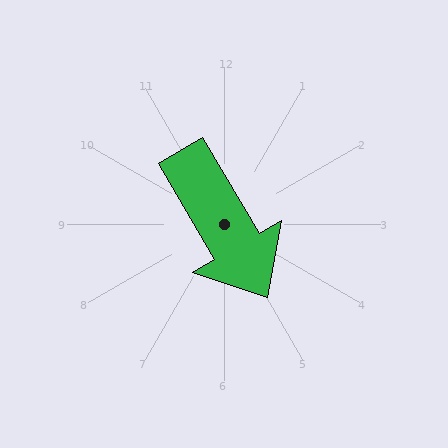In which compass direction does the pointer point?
Southeast.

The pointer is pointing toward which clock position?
Roughly 5 o'clock.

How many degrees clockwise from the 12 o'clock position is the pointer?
Approximately 150 degrees.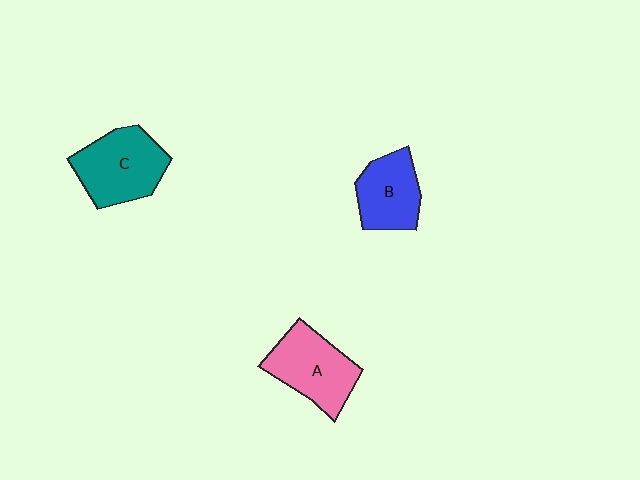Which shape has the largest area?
Shape C (teal).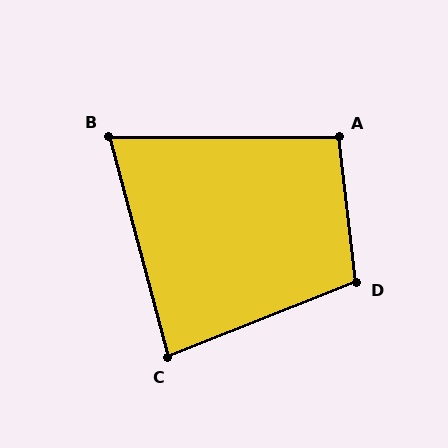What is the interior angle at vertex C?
Approximately 83 degrees (acute).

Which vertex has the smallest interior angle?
B, at approximately 75 degrees.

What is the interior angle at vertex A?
Approximately 97 degrees (obtuse).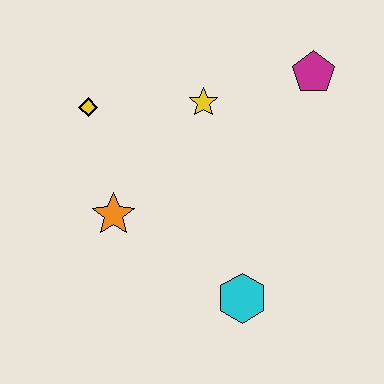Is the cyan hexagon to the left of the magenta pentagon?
Yes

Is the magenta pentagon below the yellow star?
No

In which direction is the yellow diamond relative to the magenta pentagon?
The yellow diamond is to the left of the magenta pentagon.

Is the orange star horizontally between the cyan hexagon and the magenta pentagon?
No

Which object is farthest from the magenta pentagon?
The orange star is farthest from the magenta pentagon.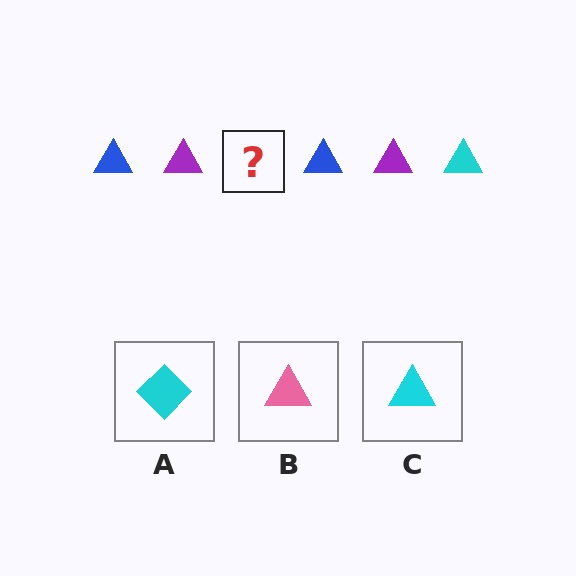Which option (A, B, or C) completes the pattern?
C.